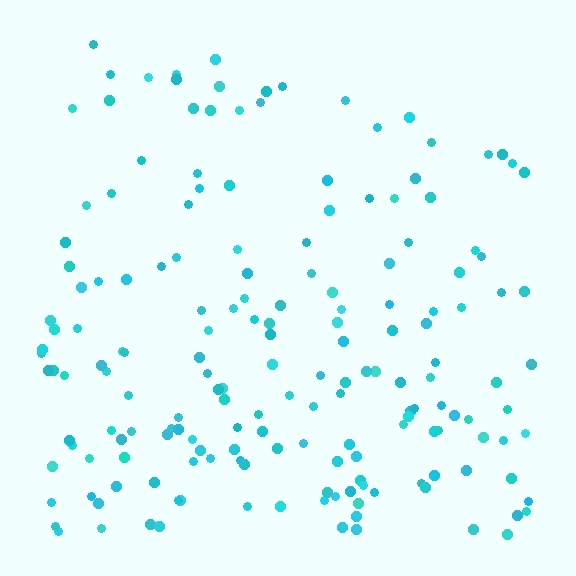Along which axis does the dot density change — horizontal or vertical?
Vertical.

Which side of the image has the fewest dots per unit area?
The top.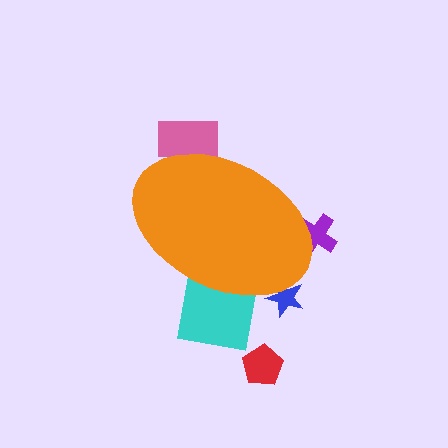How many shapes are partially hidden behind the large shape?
5 shapes are partially hidden.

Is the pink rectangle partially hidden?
Yes, the pink rectangle is partially hidden behind the orange ellipse.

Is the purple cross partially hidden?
Yes, the purple cross is partially hidden behind the orange ellipse.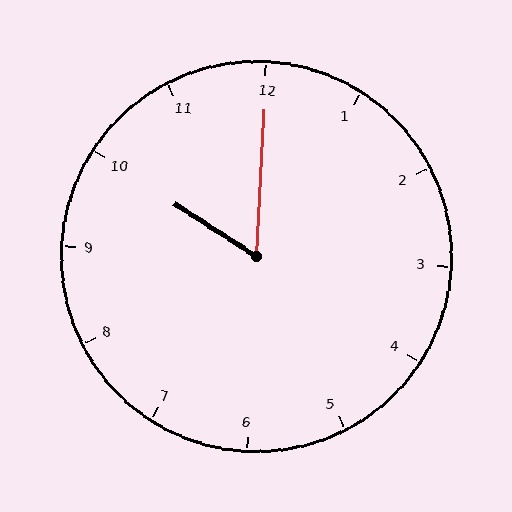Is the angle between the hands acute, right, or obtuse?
It is acute.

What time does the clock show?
10:00.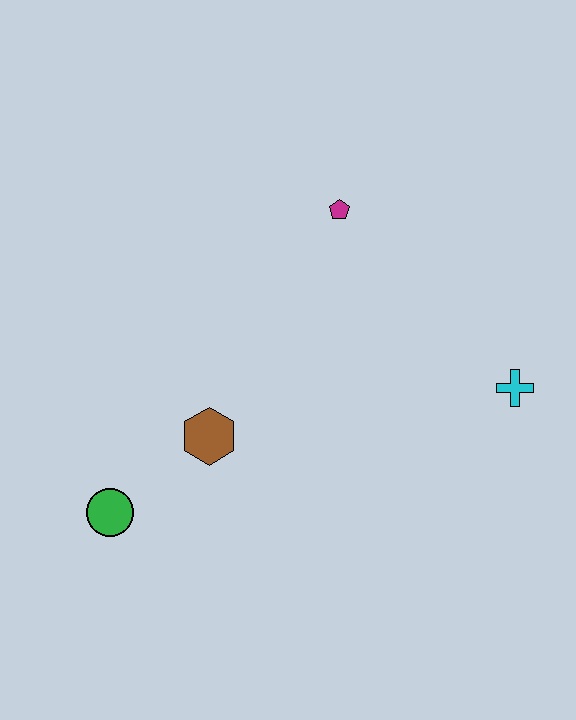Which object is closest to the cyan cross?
The magenta pentagon is closest to the cyan cross.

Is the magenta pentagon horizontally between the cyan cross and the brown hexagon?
Yes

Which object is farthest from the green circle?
The cyan cross is farthest from the green circle.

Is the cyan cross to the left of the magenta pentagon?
No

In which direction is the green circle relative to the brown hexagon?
The green circle is to the left of the brown hexagon.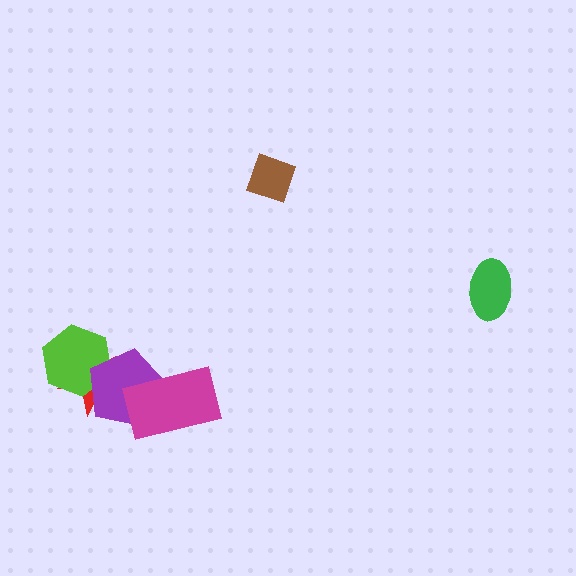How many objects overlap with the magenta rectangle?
1 object overlaps with the magenta rectangle.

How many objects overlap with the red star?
2 objects overlap with the red star.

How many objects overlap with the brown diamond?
0 objects overlap with the brown diamond.